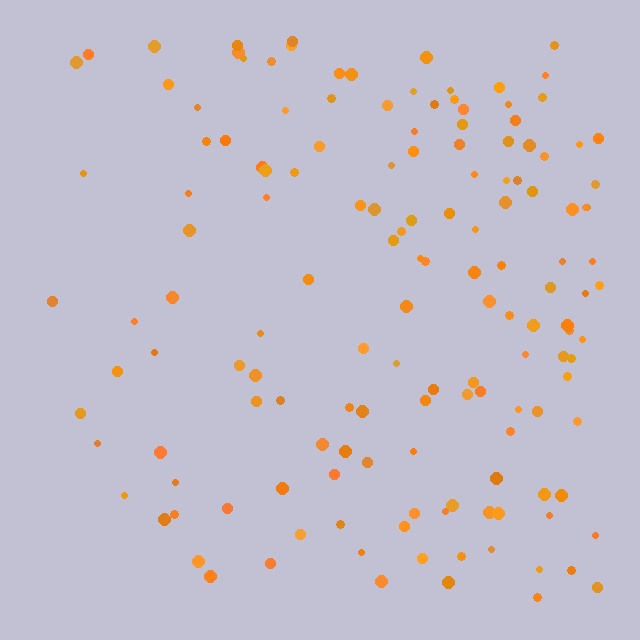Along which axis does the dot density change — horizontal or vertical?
Horizontal.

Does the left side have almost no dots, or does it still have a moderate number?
Still a moderate number, just noticeably fewer than the right.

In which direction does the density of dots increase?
From left to right, with the right side densest.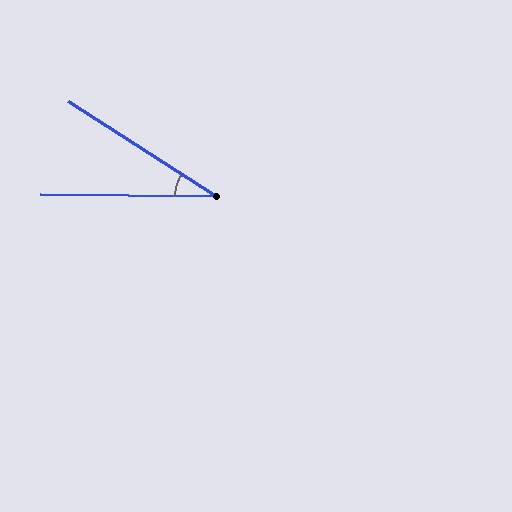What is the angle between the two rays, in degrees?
Approximately 32 degrees.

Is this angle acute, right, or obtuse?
It is acute.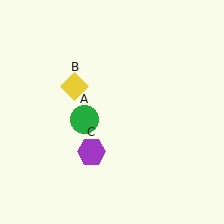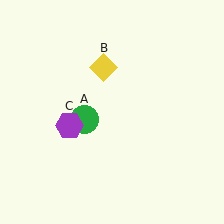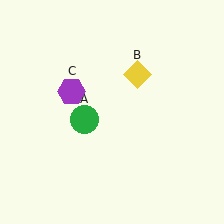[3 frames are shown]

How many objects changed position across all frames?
2 objects changed position: yellow diamond (object B), purple hexagon (object C).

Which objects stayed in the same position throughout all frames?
Green circle (object A) remained stationary.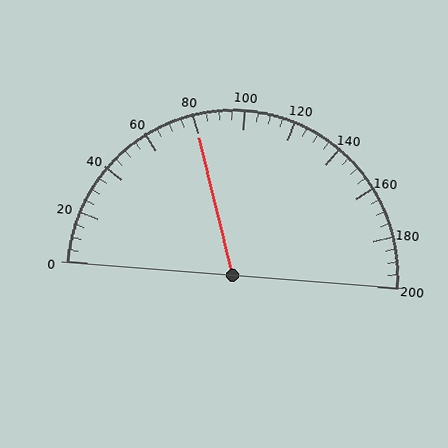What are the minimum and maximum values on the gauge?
The gauge ranges from 0 to 200.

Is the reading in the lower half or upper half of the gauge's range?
The reading is in the lower half of the range (0 to 200).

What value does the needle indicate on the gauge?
The needle indicates approximately 80.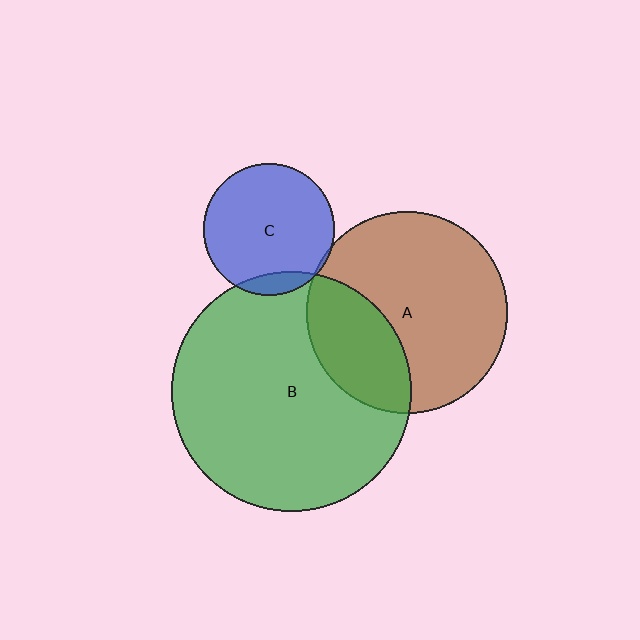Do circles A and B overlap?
Yes.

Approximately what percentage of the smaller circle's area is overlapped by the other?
Approximately 30%.